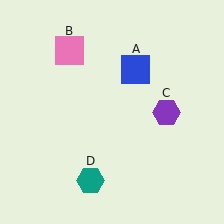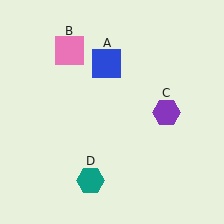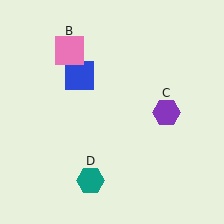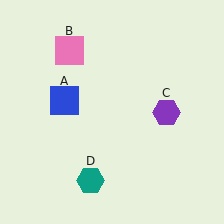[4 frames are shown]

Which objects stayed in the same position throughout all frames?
Pink square (object B) and purple hexagon (object C) and teal hexagon (object D) remained stationary.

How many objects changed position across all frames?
1 object changed position: blue square (object A).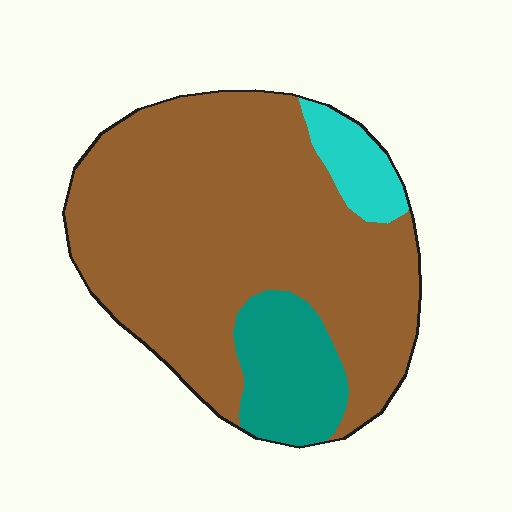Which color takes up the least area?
Cyan, at roughly 5%.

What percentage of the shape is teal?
Teal covers about 15% of the shape.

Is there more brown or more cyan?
Brown.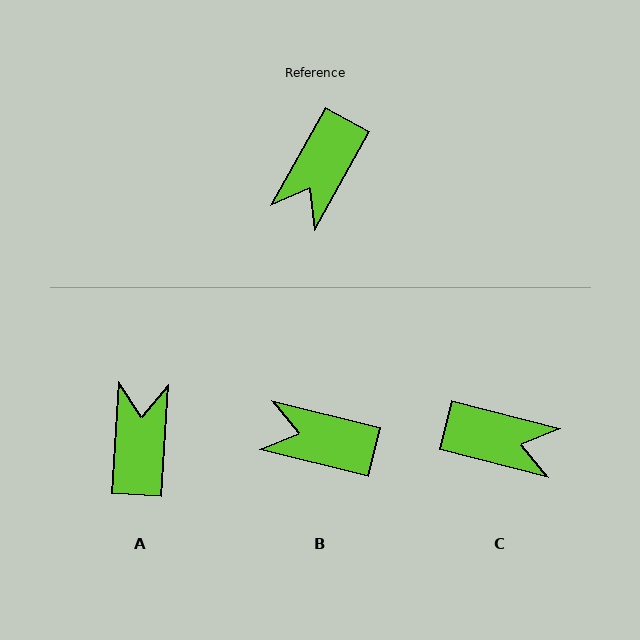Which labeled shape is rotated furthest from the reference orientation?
A, about 154 degrees away.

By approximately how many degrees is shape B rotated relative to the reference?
Approximately 75 degrees clockwise.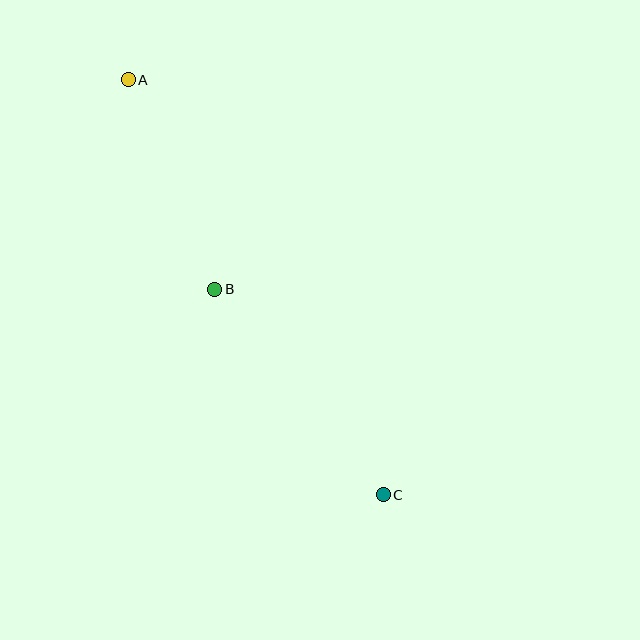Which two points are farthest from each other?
Points A and C are farthest from each other.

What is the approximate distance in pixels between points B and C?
The distance between B and C is approximately 266 pixels.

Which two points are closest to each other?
Points A and B are closest to each other.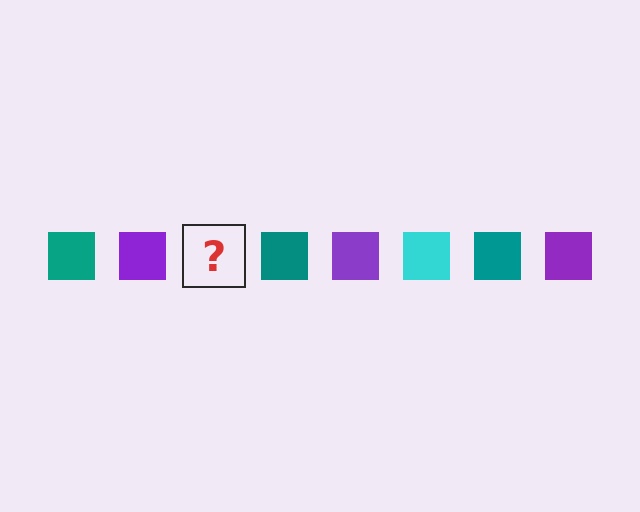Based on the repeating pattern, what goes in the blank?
The blank should be a cyan square.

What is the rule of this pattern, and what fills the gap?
The rule is that the pattern cycles through teal, purple, cyan squares. The gap should be filled with a cyan square.